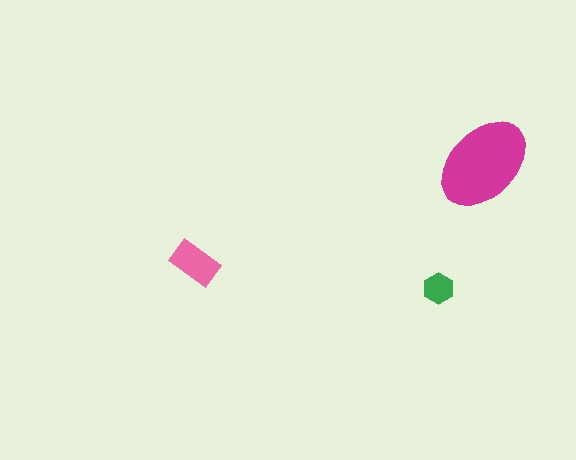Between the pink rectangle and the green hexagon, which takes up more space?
The pink rectangle.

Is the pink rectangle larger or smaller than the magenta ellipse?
Smaller.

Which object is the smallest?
The green hexagon.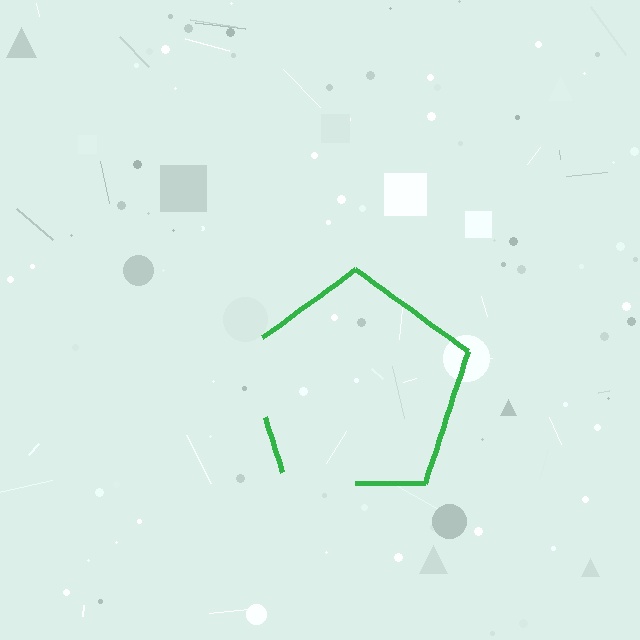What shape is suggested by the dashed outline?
The dashed outline suggests a pentagon.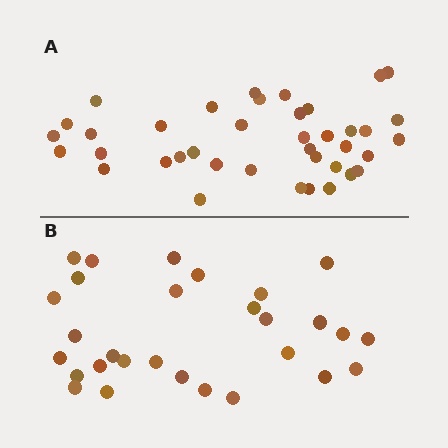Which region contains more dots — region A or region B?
Region A (the top region) has more dots.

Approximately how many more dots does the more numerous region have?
Region A has roughly 10 or so more dots than region B.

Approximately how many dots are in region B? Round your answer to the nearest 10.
About 30 dots. (The exact count is 29, which rounds to 30.)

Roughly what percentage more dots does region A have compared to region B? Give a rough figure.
About 35% more.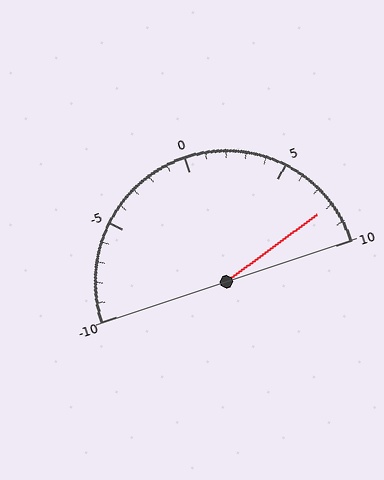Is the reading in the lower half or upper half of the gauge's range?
The reading is in the upper half of the range (-10 to 10).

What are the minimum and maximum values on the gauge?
The gauge ranges from -10 to 10.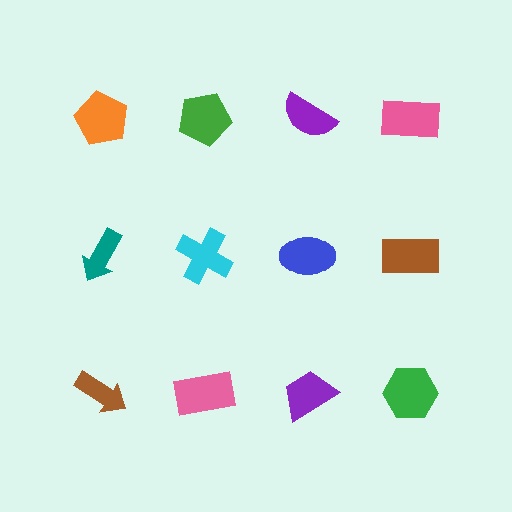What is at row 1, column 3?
A purple semicircle.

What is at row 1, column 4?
A pink rectangle.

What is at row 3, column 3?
A purple trapezoid.